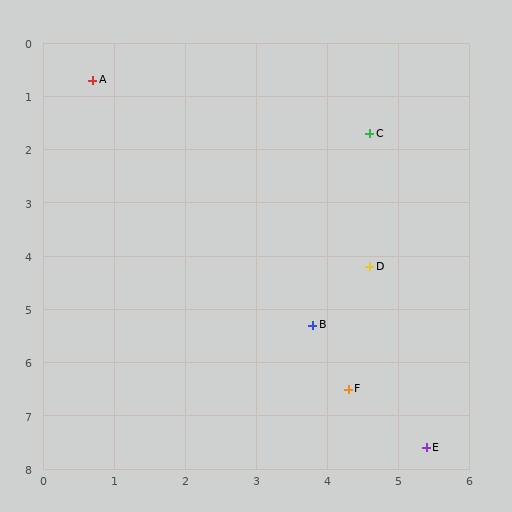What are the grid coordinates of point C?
Point C is at approximately (4.6, 1.7).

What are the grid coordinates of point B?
Point B is at approximately (3.8, 5.3).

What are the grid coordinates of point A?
Point A is at approximately (0.7, 0.7).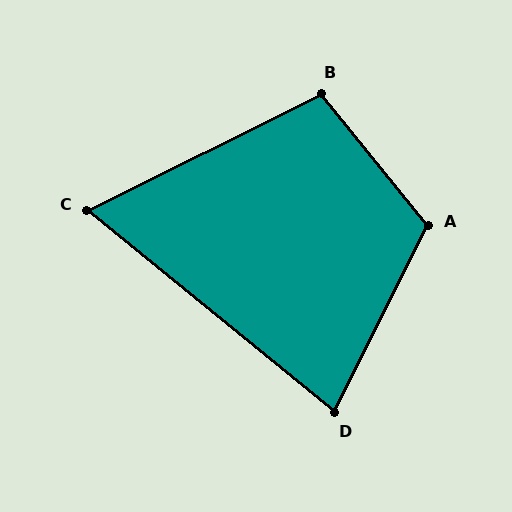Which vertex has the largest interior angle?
A, at approximately 114 degrees.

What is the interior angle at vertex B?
Approximately 103 degrees (obtuse).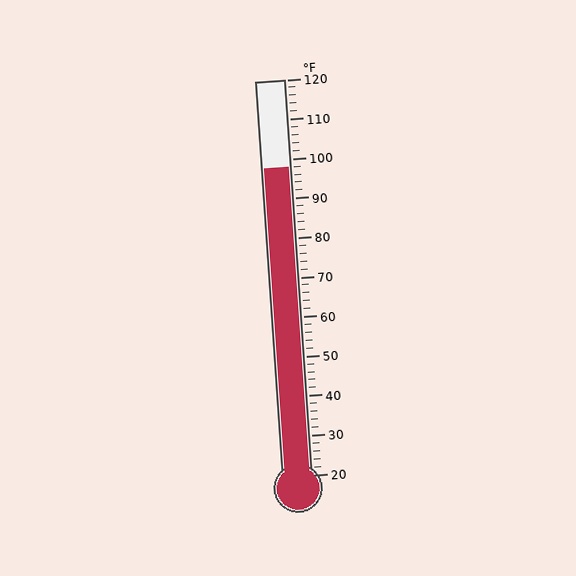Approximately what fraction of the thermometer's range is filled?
The thermometer is filled to approximately 80% of its range.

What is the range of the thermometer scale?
The thermometer scale ranges from 20°F to 120°F.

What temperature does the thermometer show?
The thermometer shows approximately 98°F.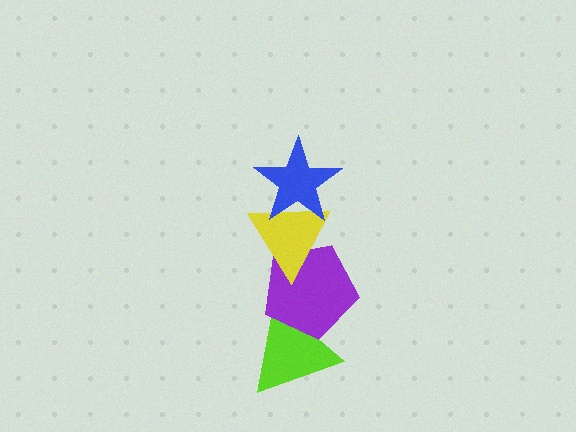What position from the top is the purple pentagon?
The purple pentagon is 3rd from the top.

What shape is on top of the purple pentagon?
The yellow triangle is on top of the purple pentagon.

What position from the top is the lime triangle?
The lime triangle is 4th from the top.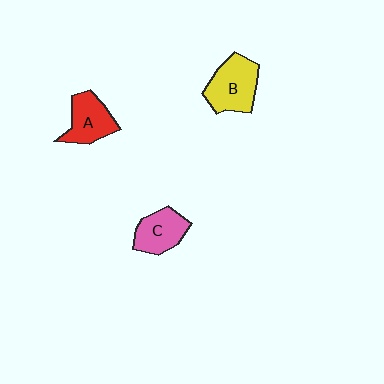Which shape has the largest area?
Shape B (yellow).